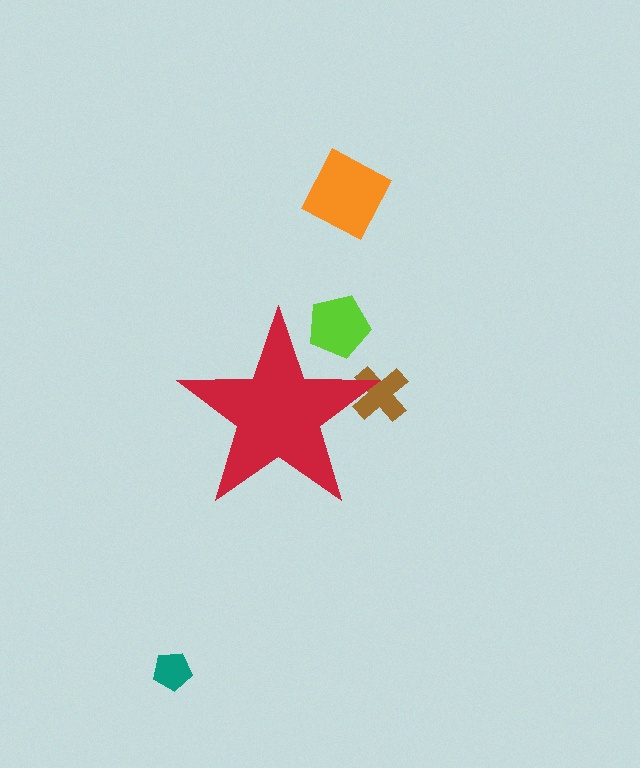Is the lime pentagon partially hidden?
Yes, the lime pentagon is partially hidden behind the red star.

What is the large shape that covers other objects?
A red star.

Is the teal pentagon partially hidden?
No, the teal pentagon is fully visible.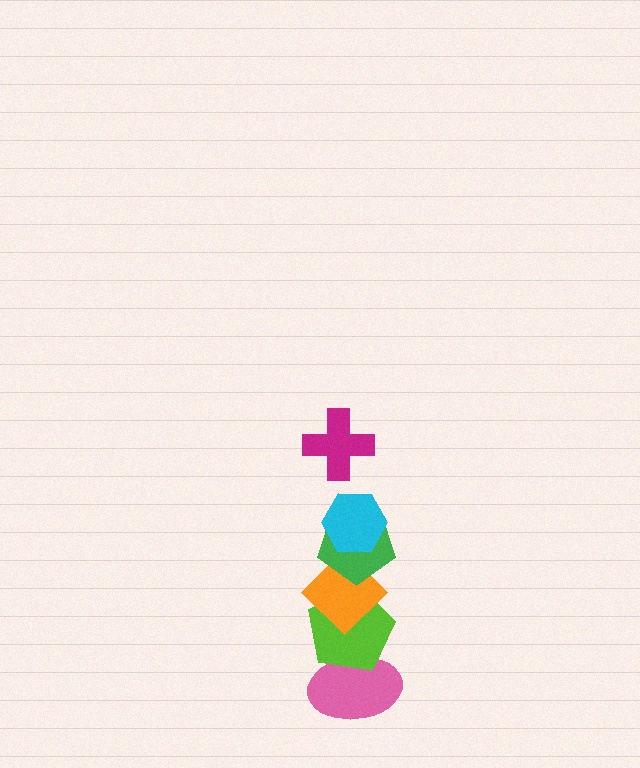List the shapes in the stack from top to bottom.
From top to bottom: the magenta cross, the cyan hexagon, the green pentagon, the orange diamond, the lime pentagon, the pink ellipse.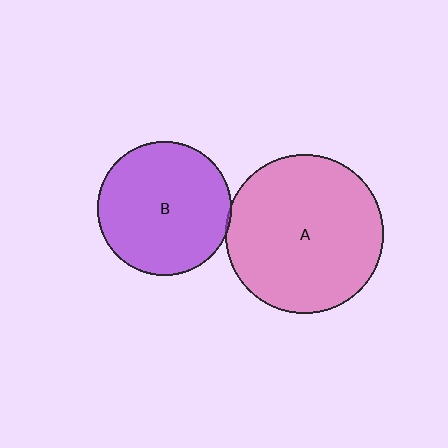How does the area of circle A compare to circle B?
Approximately 1.4 times.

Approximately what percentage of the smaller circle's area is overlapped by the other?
Approximately 5%.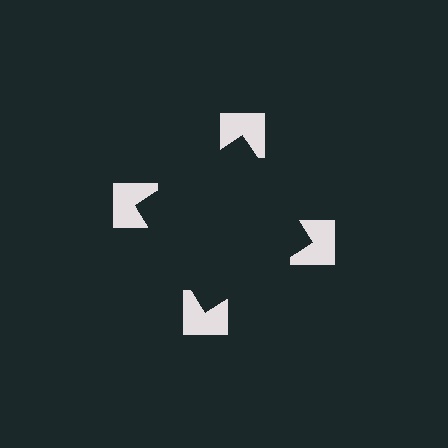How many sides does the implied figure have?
4 sides.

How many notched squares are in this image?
There are 4 — one at each vertex of the illusory square.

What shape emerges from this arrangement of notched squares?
An illusory square — its edges are inferred from the aligned wedge cuts in the notched squares, not physically drawn.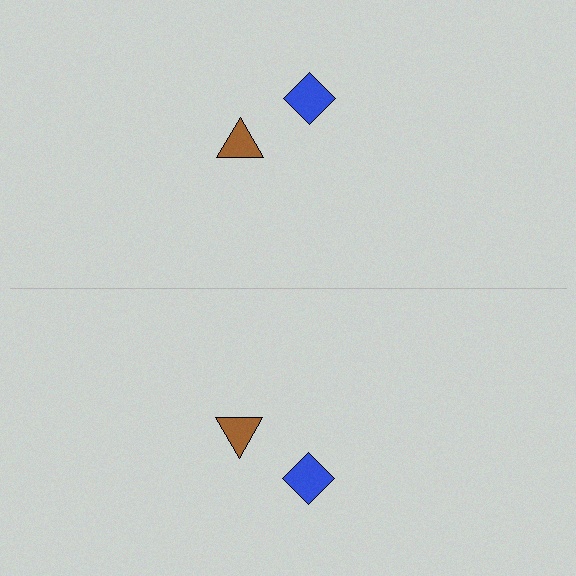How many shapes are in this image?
There are 4 shapes in this image.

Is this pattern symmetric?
Yes, this pattern has bilateral (reflection) symmetry.